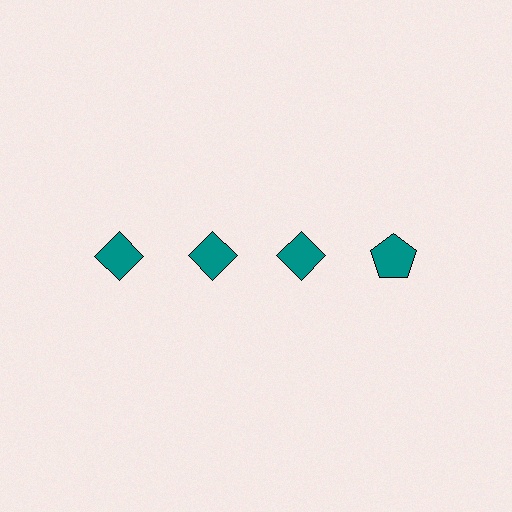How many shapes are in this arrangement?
There are 4 shapes arranged in a grid pattern.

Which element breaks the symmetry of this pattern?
The teal pentagon in the top row, second from right column breaks the symmetry. All other shapes are teal diamonds.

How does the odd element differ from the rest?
It has a different shape: pentagon instead of diamond.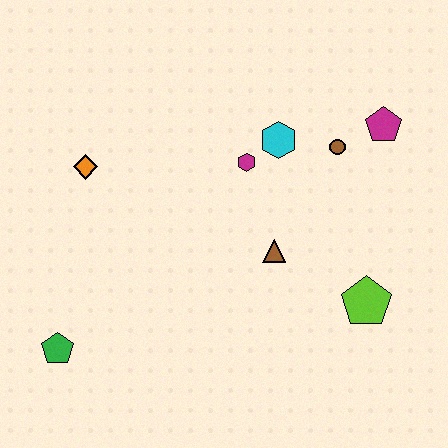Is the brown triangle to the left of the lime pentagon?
Yes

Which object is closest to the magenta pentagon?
The brown circle is closest to the magenta pentagon.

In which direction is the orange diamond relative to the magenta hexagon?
The orange diamond is to the left of the magenta hexagon.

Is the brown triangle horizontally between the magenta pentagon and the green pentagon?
Yes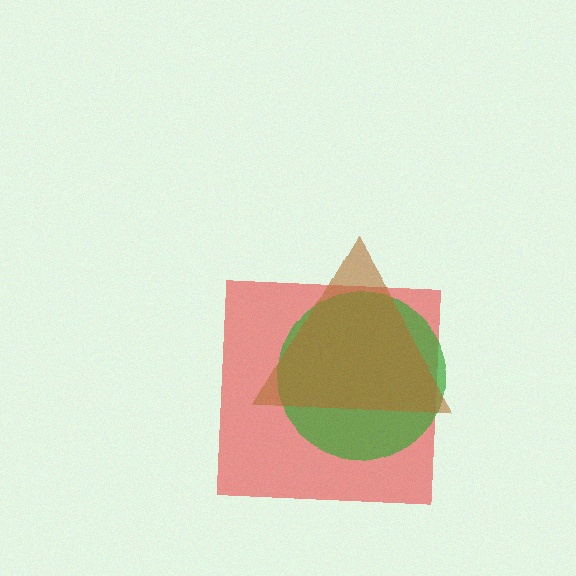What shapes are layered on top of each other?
The layered shapes are: a red square, a green circle, a brown triangle.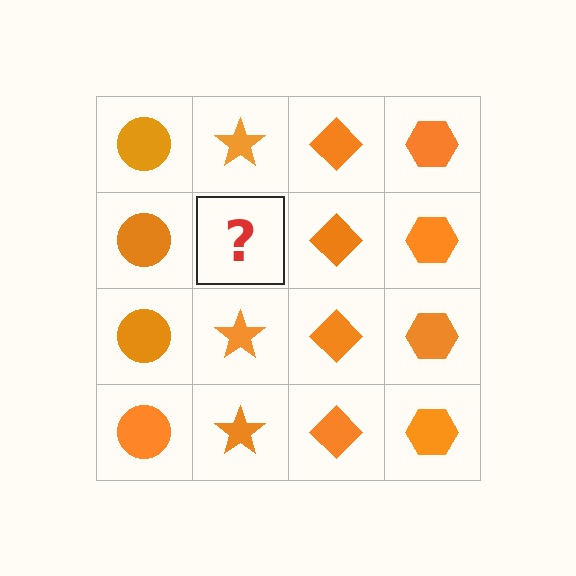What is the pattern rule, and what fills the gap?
The rule is that each column has a consistent shape. The gap should be filled with an orange star.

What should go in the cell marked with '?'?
The missing cell should contain an orange star.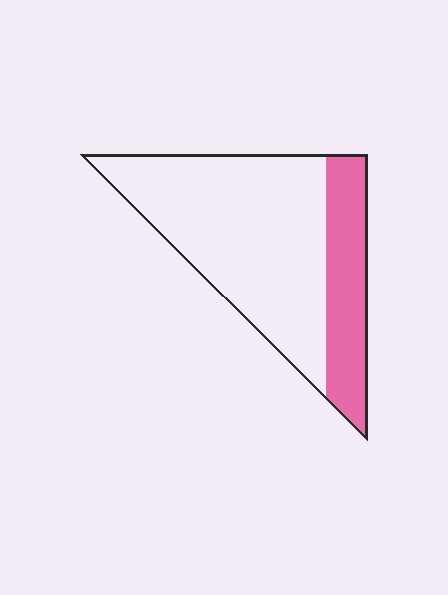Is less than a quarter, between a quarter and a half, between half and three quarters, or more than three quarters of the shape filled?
Between a quarter and a half.